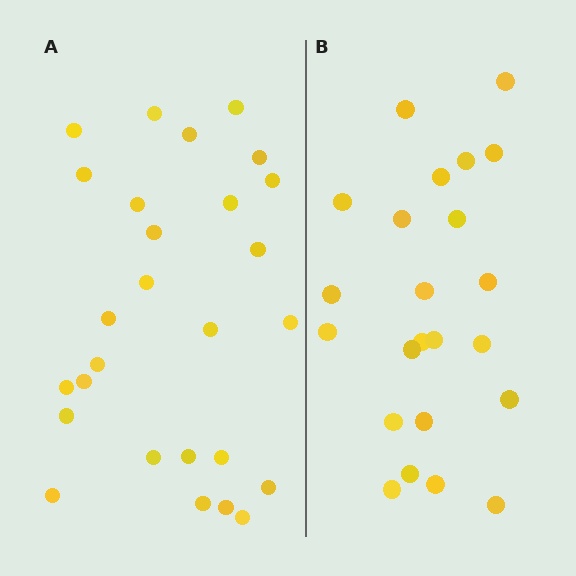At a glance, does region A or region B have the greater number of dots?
Region A (the left region) has more dots.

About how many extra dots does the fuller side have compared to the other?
Region A has about 4 more dots than region B.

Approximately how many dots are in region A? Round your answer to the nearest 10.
About 30 dots. (The exact count is 27, which rounds to 30.)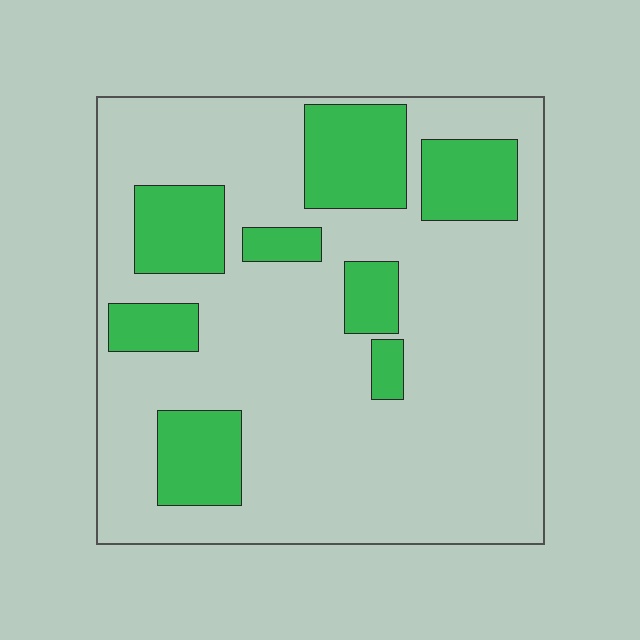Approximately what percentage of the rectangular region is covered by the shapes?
Approximately 25%.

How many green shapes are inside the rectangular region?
8.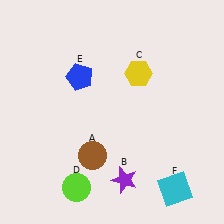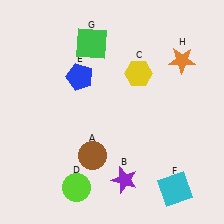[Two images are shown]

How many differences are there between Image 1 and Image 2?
There are 2 differences between the two images.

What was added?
A green square (G), an orange star (H) were added in Image 2.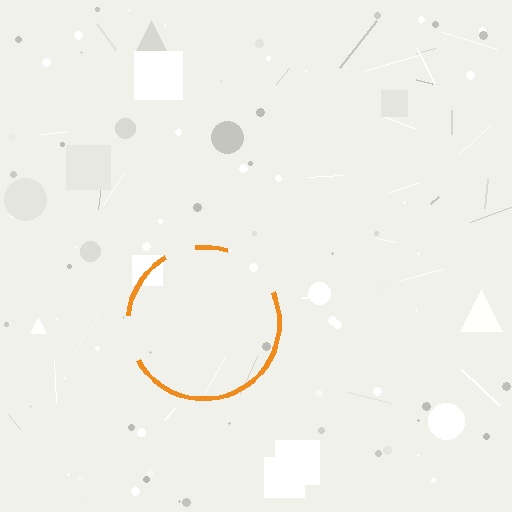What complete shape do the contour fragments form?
The contour fragments form a circle.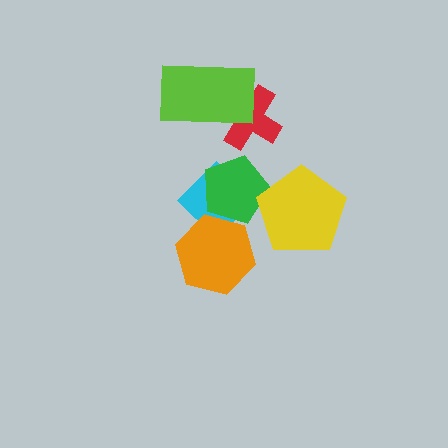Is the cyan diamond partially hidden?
Yes, it is partially covered by another shape.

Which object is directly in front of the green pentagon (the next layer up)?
The yellow pentagon is directly in front of the green pentagon.